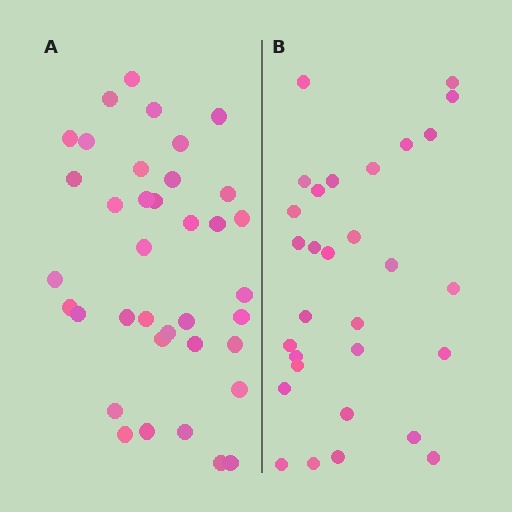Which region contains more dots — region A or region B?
Region A (the left region) has more dots.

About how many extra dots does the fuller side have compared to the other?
Region A has roughly 8 or so more dots than region B.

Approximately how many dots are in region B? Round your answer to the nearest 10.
About 30 dots.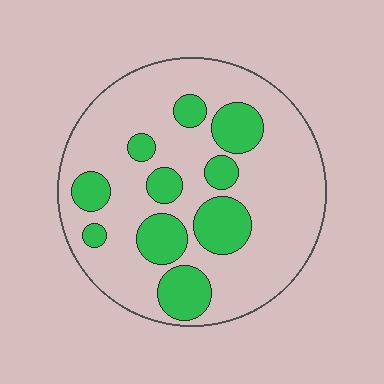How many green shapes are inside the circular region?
10.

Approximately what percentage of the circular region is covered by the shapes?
Approximately 25%.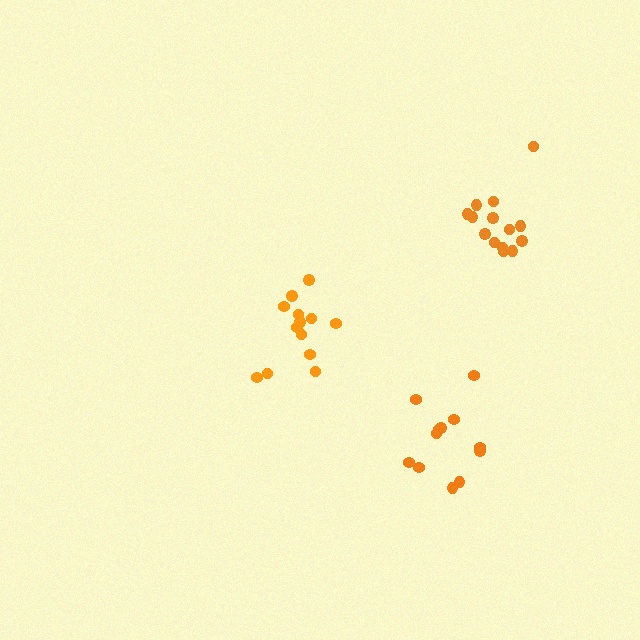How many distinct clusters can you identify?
There are 3 distinct clusters.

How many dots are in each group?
Group 1: 14 dots, Group 2: 13 dots, Group 3: 12 dots (39 total).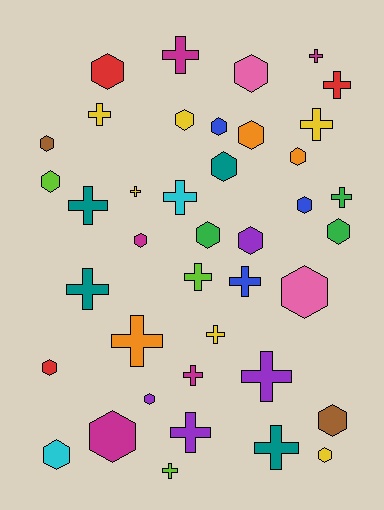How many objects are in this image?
There are 40 objects.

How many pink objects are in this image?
There are 2 pink objects.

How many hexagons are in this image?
There are 21 hexagons.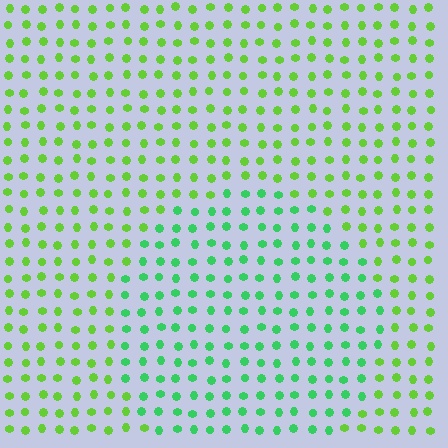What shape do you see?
I see a circle.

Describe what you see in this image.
The image is filled with small lime elements in a uniform arrangement. A circle-shaped region is visible where the elements are tinted to a slightly different hue, forming a subtle color boundary.